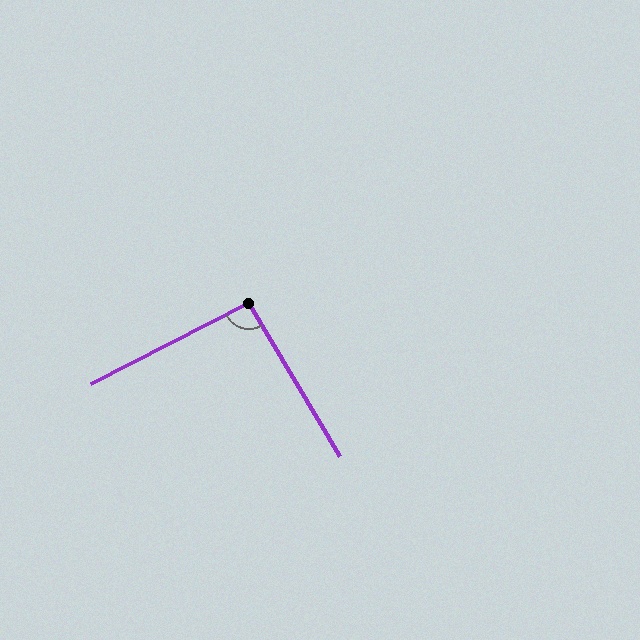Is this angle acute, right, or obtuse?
It is approximately a right angle.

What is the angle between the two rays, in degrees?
Approximately 94 degrees.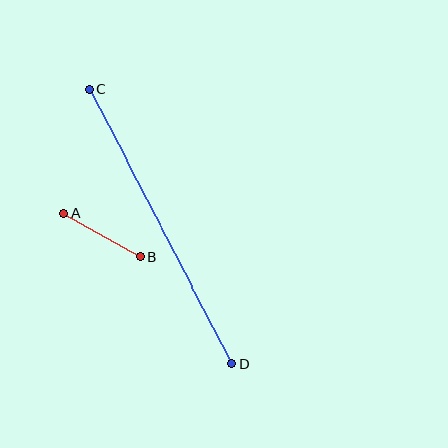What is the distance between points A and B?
The distance is approximately 88 pixels.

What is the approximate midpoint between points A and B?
The midpoint is at approximately (102, 235) pixels.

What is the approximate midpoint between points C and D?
The midpoint is at approximately (161, 226) pixels.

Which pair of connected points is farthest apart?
Points C and D are farthest apart.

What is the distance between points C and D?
The distance is approximately 310 pixels.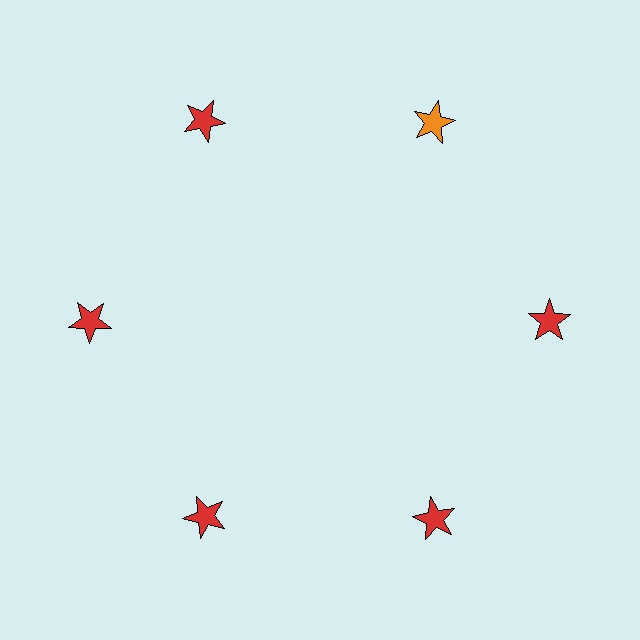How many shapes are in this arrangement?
There are 6 shapes arranged in a ring pattern.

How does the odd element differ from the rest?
It has a different color: orange instead of red.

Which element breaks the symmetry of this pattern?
The orange star at roughly the 1 o'clock position breaks the symmetry. All other shapes are red stars.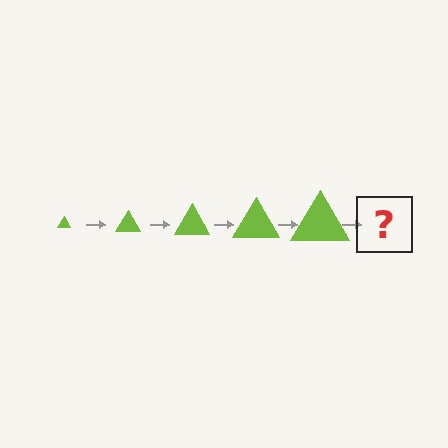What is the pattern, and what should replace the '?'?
The pattern is that the triangle gets progressively larger each step. The '?' should be a lime triangle, larger than the previous one.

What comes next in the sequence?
The next element should be a lime triangle, larger than the previous one.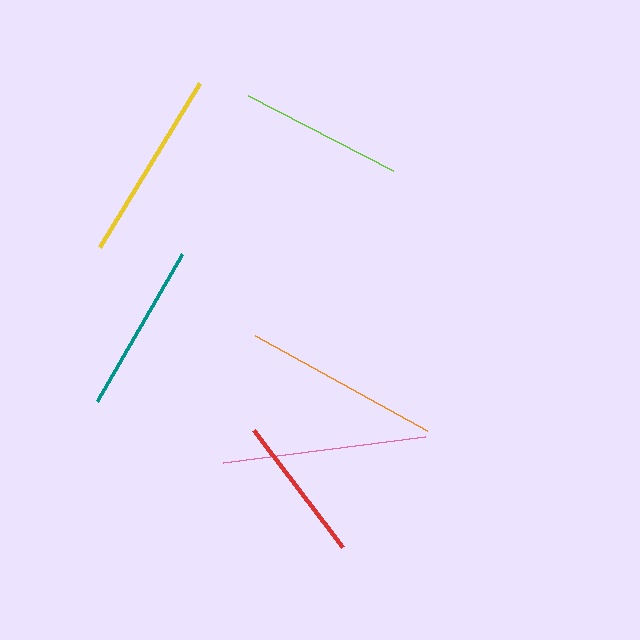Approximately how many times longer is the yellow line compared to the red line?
The yellow line is approximately 1.3 times the length of the red line.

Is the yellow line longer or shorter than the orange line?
The orange line is longer than the yellow line.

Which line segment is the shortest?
The red line is the shortest at approximately 147 pixels.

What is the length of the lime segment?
The lime segment is approximately 164 pixels long.